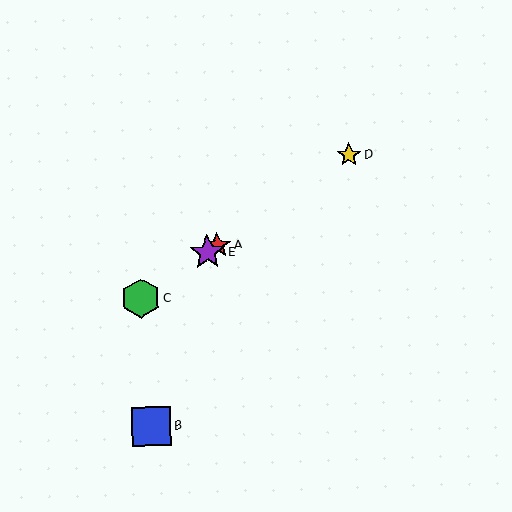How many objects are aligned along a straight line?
4 objects (A, C, D, E) are aligned along a straight line.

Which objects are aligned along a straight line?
Objects A, C, D, E are aligned along a straight line.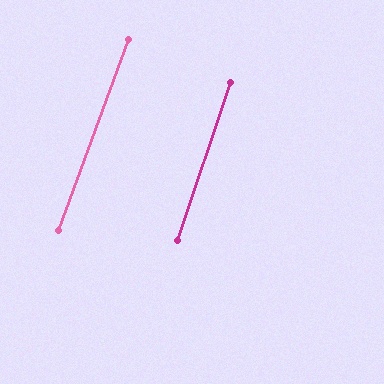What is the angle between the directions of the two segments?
Approximately 2 degrees.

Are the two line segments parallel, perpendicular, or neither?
Parallel — their directions differ by only 1.8°.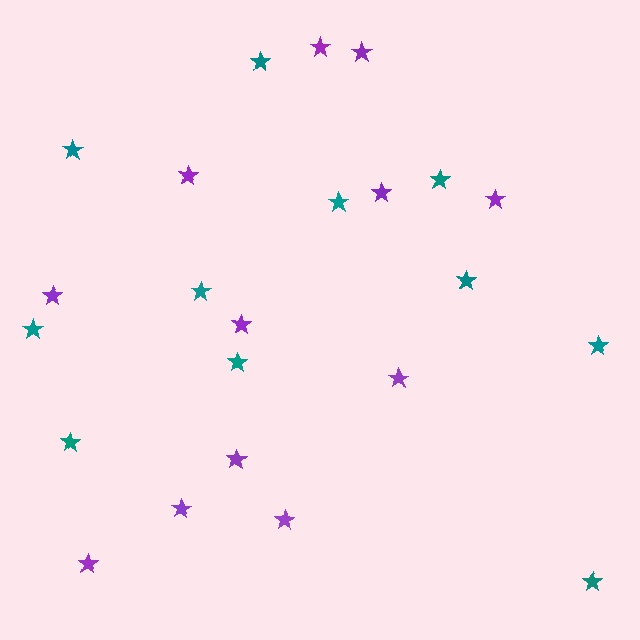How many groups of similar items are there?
There are 2 groups: one group of teal stars (11) and one group of purple stars (12).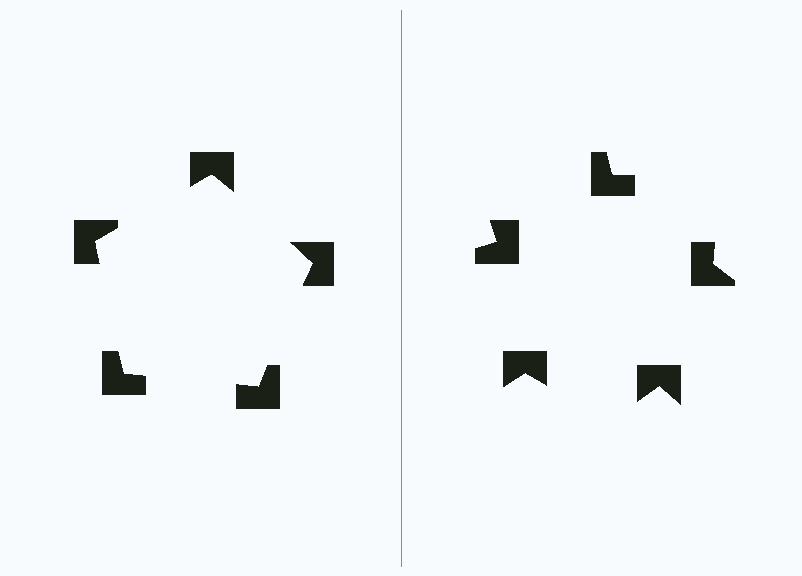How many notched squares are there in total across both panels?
10 — 5 on each side.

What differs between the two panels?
The notched squares are positioned identically on both sides; only the wedge orientations differ. On the left they align to a pentagon; on the right they are misaligned.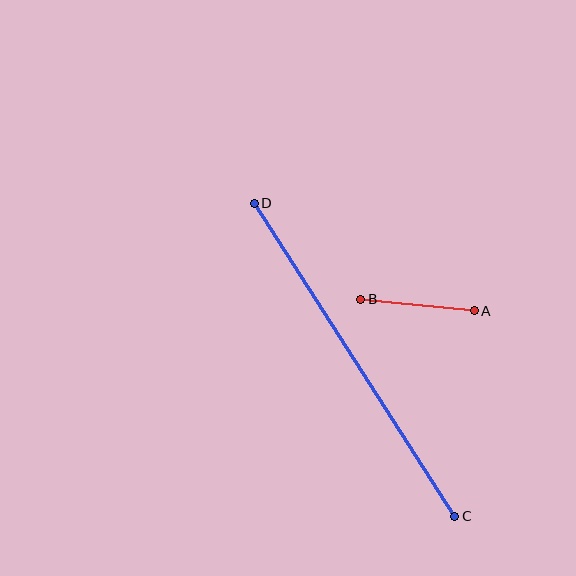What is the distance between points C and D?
The distance is approximately 372 pixels.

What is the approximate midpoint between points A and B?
The midpoint is at approximately (418, 305) pixels.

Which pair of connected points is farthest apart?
Points C and D are farthest apart.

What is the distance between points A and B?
The distance is approximately 114 pixels.